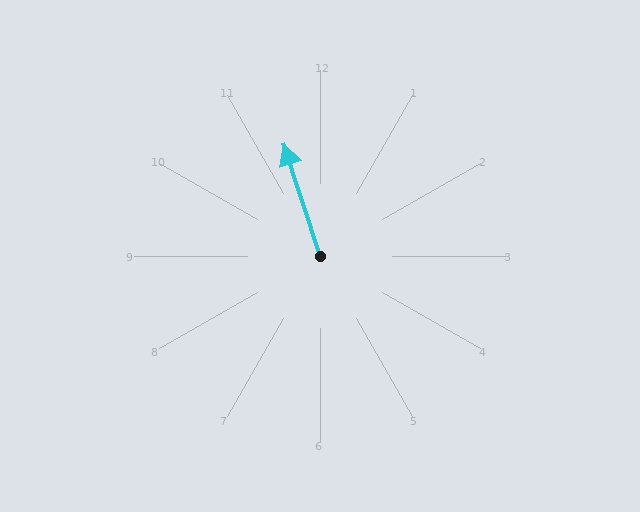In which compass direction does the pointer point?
North.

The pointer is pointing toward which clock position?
Roughly 11 o'clock.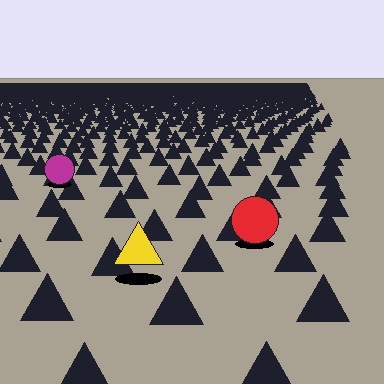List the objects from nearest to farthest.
From nearest to farthest: the yellow triangle, the red circle, the magenta circle.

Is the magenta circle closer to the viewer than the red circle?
No. The red circle is closer — you can tell from the texture gradient: the ground texture is coarser near it.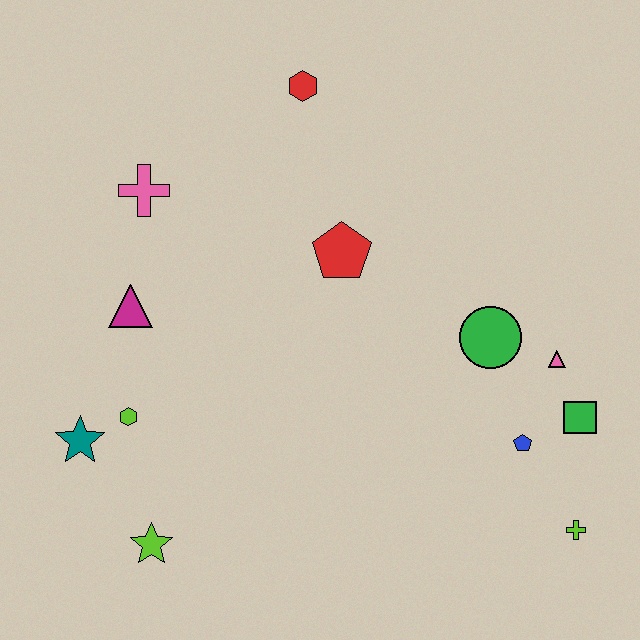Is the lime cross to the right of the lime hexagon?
Yes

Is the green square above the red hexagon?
No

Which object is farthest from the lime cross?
The pink cross is farthest from the lime cross.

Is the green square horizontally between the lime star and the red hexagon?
No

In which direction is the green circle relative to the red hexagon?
The green circle is below the red hexagon.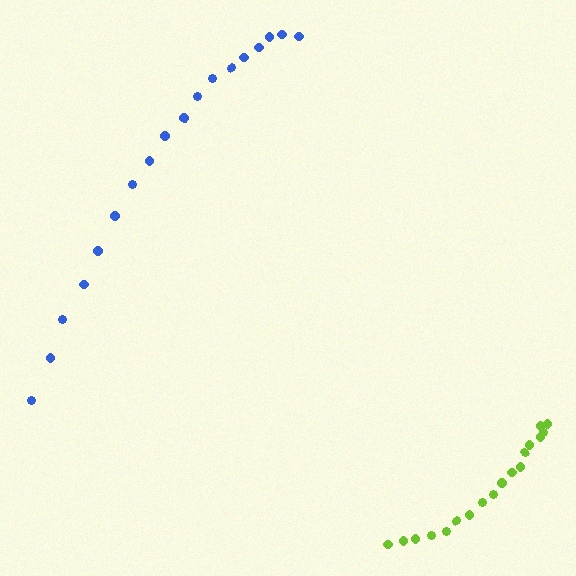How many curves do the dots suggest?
There are 2 distinct paths.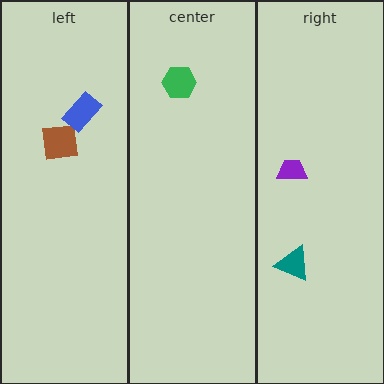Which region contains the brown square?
The left region.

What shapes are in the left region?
The brown square, the blue rectangle.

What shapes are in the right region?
The purple trapezoid, the teal triangle.